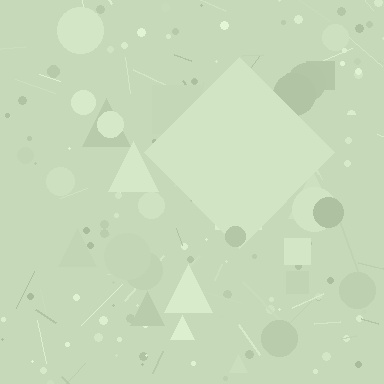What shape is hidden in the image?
A diamond is hidden in the image.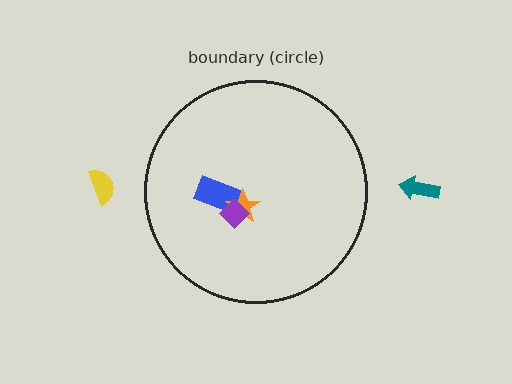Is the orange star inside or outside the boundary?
Inside.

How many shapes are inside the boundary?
3 inside, 2 outside.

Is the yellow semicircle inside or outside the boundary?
Outside.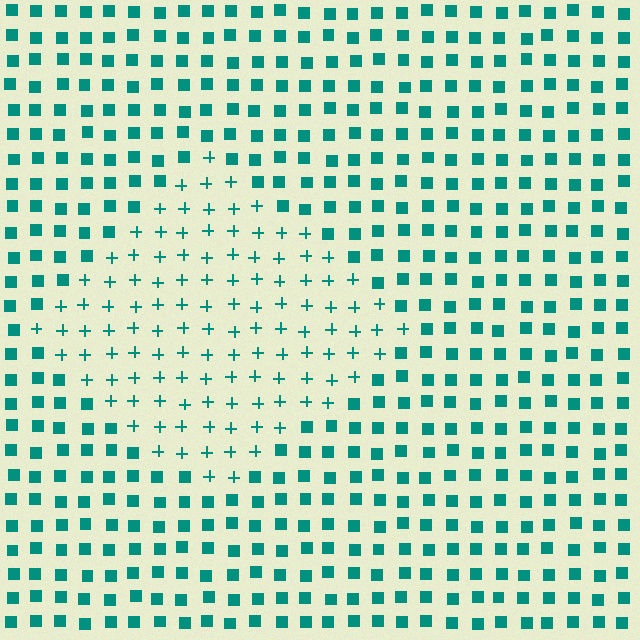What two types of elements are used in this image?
The image uses plus signs inside the diamond region and squares outside it.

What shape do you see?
I see a diamond.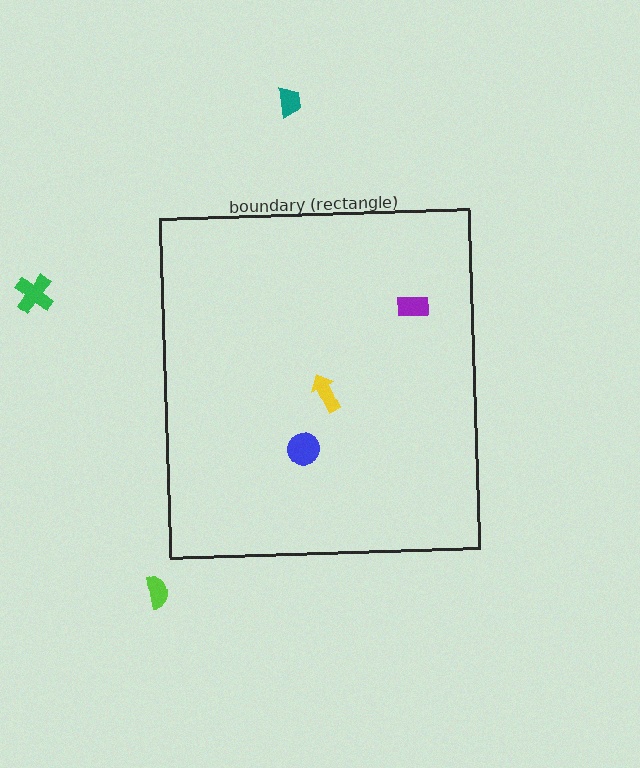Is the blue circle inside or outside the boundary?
Inside.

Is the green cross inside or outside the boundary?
Outside.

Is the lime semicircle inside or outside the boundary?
Outside.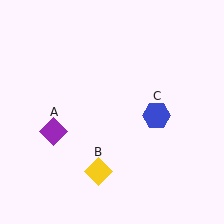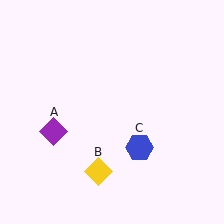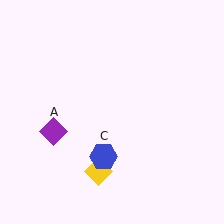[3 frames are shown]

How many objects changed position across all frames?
1 object changed position: blue hexagon (object C).